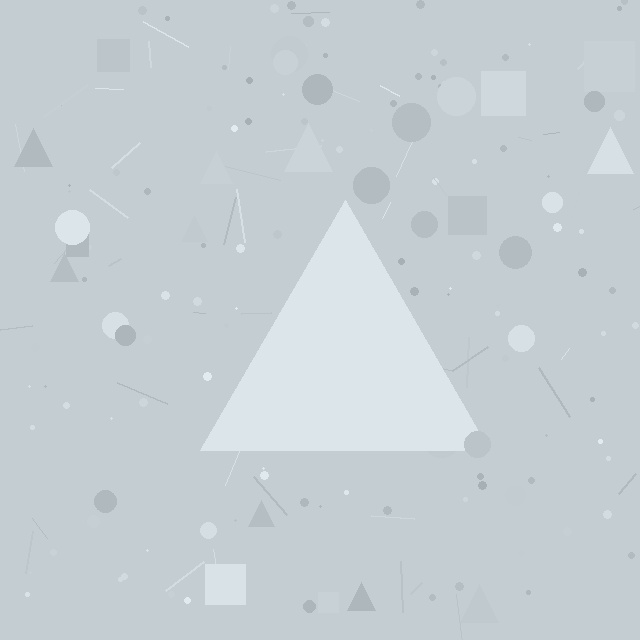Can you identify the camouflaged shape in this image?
The camouflaged shape is a triangle.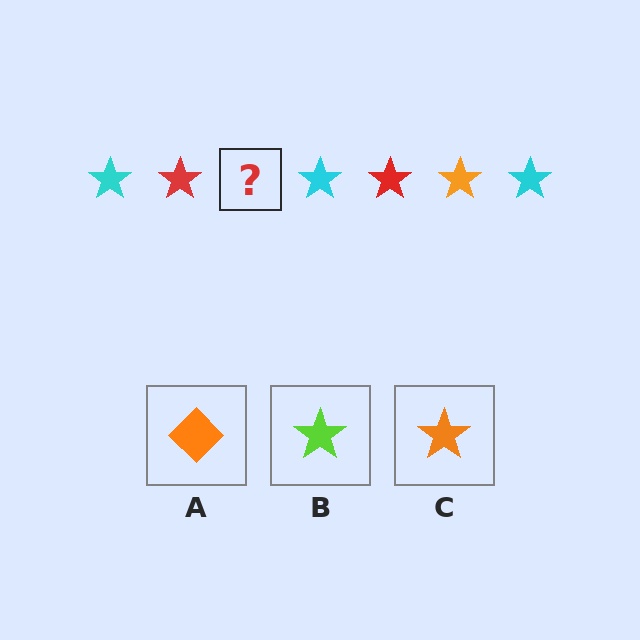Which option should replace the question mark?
Option C.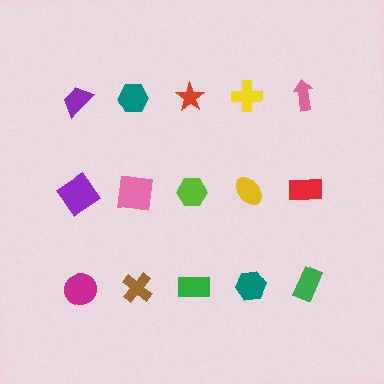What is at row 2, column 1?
A purple diamond.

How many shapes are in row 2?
5 shapes.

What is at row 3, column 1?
A magenta circle.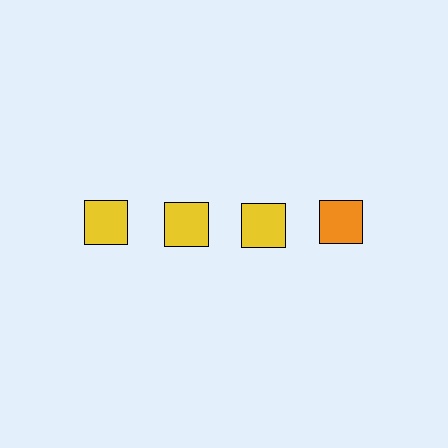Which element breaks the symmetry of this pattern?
The orange square in the top row, second from right column breaks the symmetry. All other shapes are yellow squares.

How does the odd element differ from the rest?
It has a different color: orange instead of yellow.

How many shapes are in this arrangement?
There are 4 shapes arranged in a grid pattern.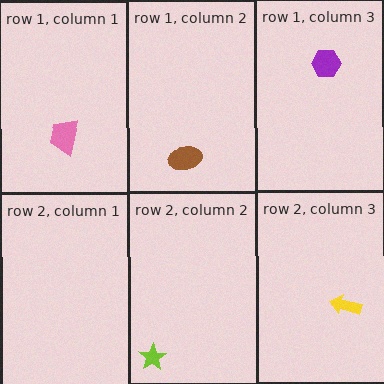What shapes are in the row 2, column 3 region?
The yellow arrow.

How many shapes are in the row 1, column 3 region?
1.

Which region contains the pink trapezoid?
The row 1, column 1 region.